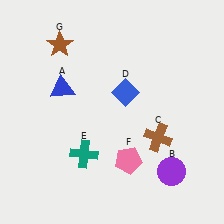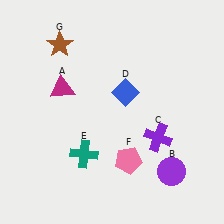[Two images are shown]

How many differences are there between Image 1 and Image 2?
There are 2 differences between the two images.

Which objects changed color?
A changed from blue to magenta. C changed from brown to purple.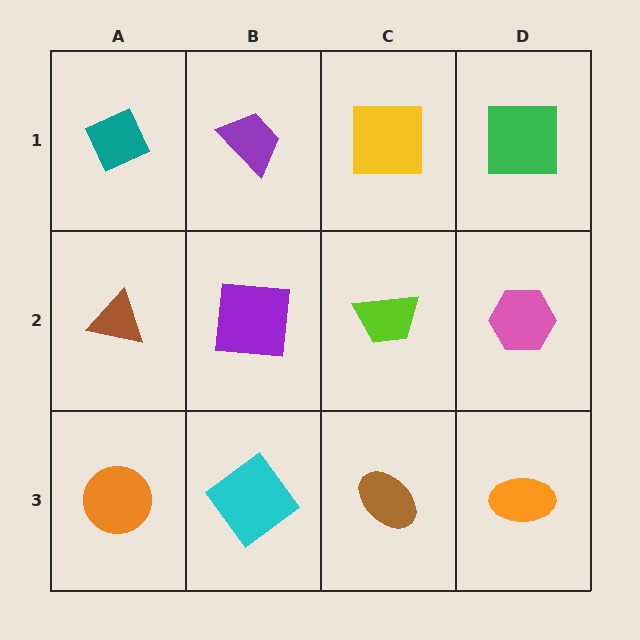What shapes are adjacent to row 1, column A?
A brown triangle (row 2, column A), a purple trapezoid (row 1, column B).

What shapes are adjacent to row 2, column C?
A yellow square (row 1, column C), a brown ellipse (row 3, column C), a purple square (row 2, column B), a pink hexagon (row 2, column D).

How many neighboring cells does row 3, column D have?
2.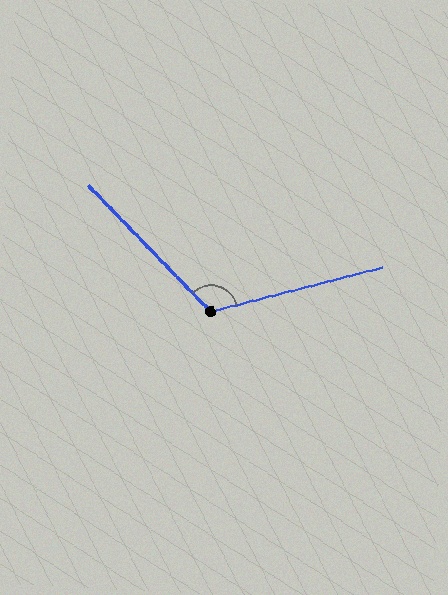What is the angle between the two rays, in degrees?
Approximately 120 degrees.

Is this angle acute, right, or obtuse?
It is obtuse.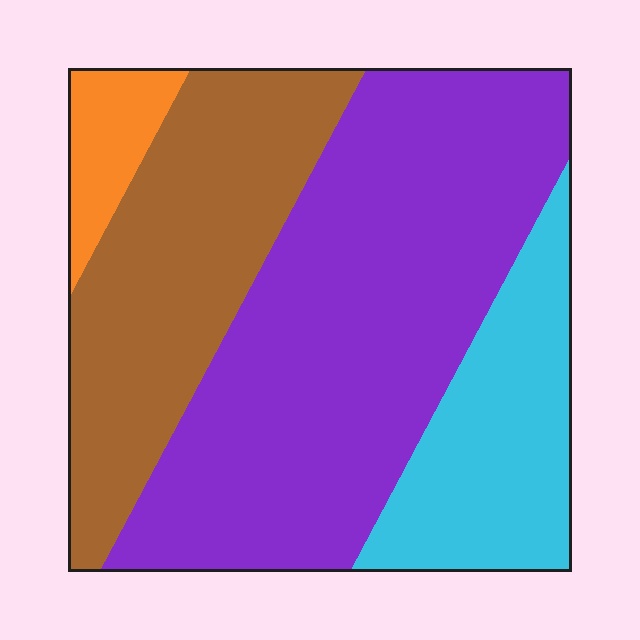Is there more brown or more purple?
Purple.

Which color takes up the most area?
Purple, at roughly 50%.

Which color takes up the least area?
Orange, at roughly 5%.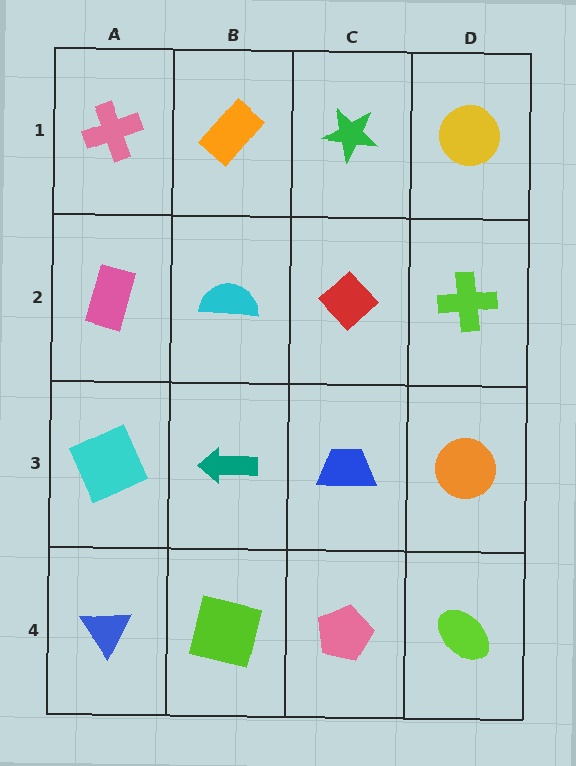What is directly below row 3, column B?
A lime square.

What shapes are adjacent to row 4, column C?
A blue trapezoid (row 3, column C), a lime square (row 4, column B), a lime ellipse (row 4, column D).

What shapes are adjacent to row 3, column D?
A lime cross (row 2, column D), a lime ellipse (row 4, column D), a blue trapezoid (row 3, column C).